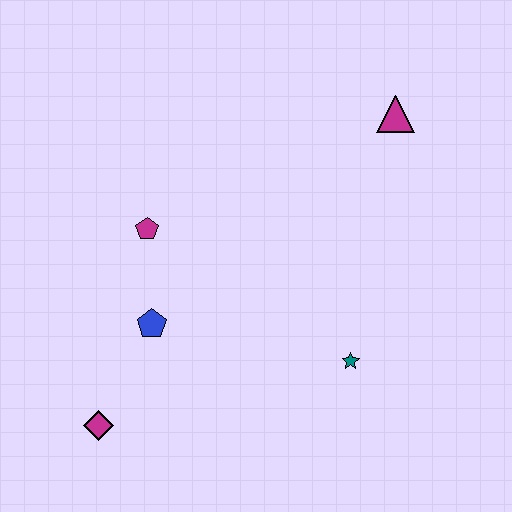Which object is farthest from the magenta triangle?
The magenta diamond is farthest from the magenta triangle.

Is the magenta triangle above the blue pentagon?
Yes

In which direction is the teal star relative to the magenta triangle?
The teal star is below the magenta triangle.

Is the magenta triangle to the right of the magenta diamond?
Yes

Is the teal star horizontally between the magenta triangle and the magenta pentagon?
Yes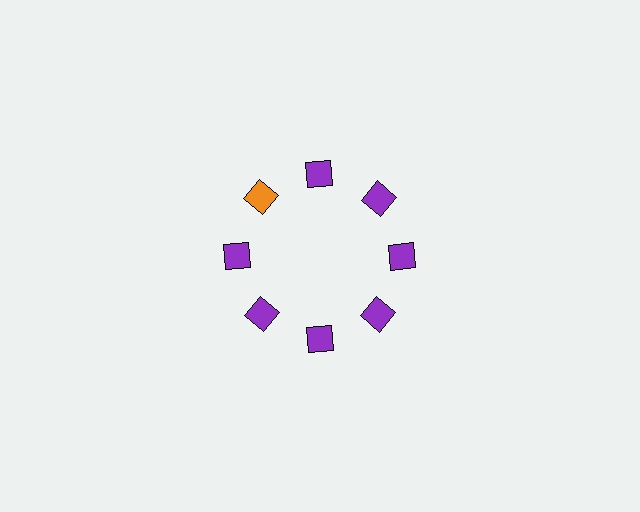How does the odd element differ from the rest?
It has a different color: orange instead of purple.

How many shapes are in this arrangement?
There are 8 shapes arranged in a ring pattern.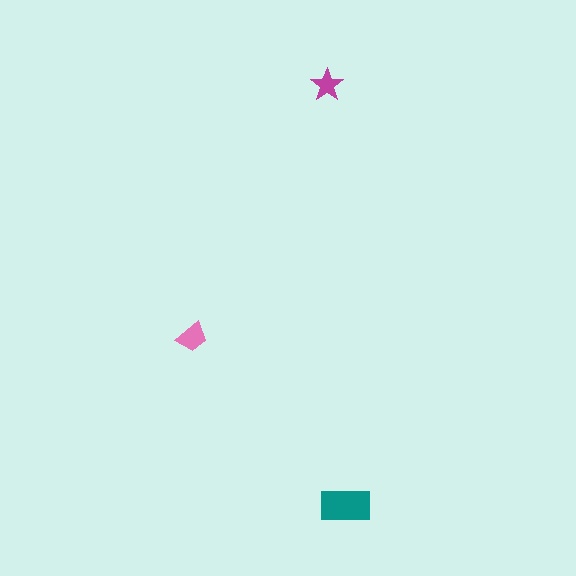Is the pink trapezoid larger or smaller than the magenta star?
Larger.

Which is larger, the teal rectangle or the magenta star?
The teal rectangle.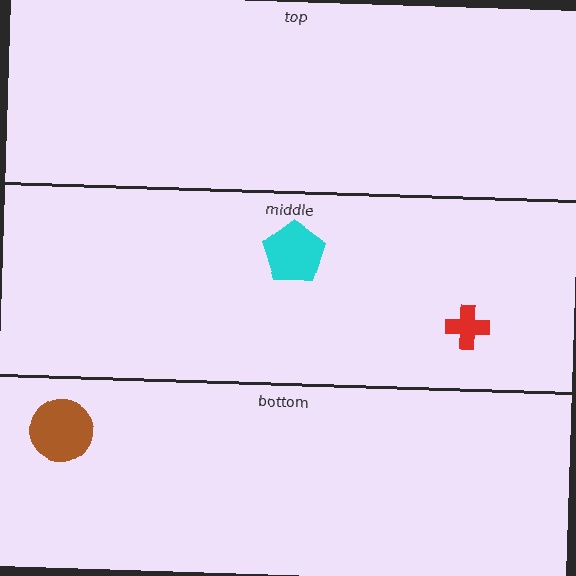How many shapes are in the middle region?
2.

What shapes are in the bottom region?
The brown circle.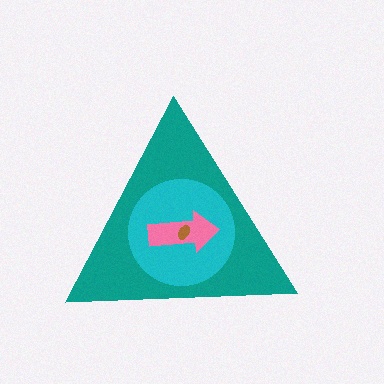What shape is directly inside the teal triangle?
The cyan circle.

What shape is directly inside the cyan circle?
The pink arrow.